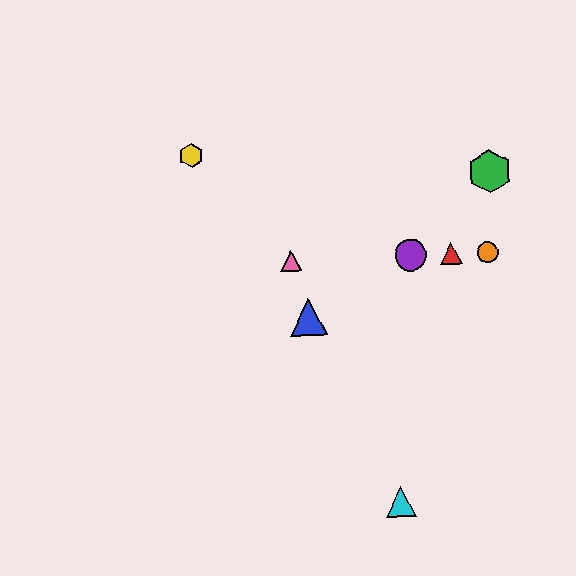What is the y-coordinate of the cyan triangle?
The cyan triangle is at y≈502.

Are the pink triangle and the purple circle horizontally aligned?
Yes, both are at y≈260.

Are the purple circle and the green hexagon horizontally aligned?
No, the purple circle is at y≈255 and the green hexagon is at y≈171.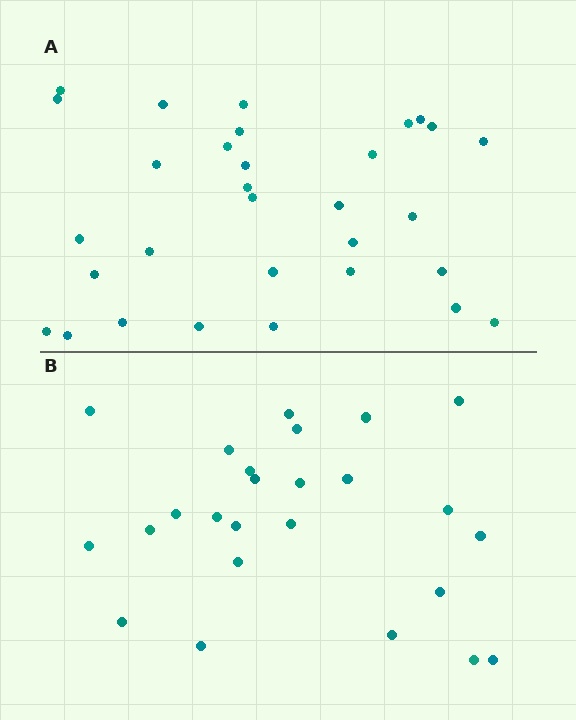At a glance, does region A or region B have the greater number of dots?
Region A (the top region) has more dots.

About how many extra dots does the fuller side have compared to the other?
Region A has about 6 more dots than region B.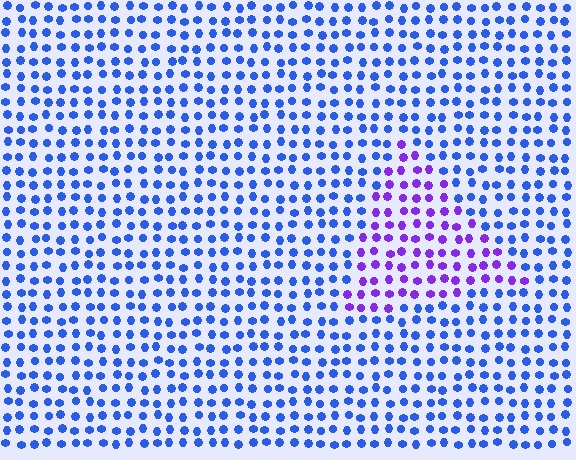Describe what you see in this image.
The image is filled with small blue elements in a uniform arrangement. A triangle-shaped region is visible where the elements are tinted to a slightly different hue, forming a subtle color boundary.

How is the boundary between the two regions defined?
The boundary is defined purely by a slight shift in hue (about 46 degrees). Spacing, size, and orientation are identical on both sides.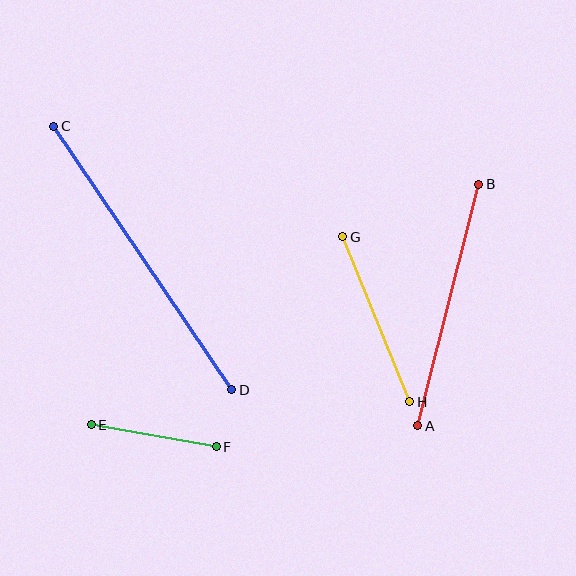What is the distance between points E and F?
The distance is approximately 127 pixels.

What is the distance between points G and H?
The distance is approximately 178 pixels.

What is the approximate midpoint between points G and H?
The midpoint is at approximately (376, 319) pixels.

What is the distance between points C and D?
The distance is approximately 318 pixels.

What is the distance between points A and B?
The distance is approximately 249 pixels.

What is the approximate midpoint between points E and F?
The midpoint is at approximately (154, 436) pixels.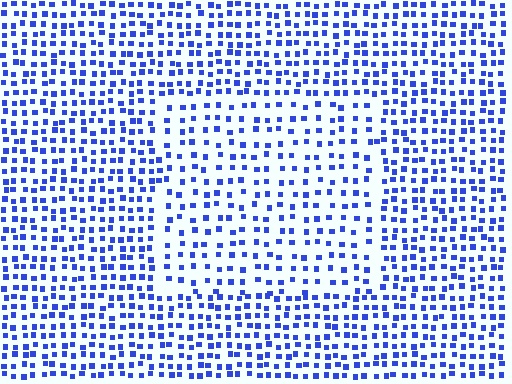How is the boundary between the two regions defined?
The boundary is defined by a change in element density (approximately 1.6x ratio). All elements are the same color, size, and shape.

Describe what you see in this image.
The image contains small blue elements arranged at two different densities. A rectangle-shaped region is visible where the elements are less densely packed than the surrounding area.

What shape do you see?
I see a rectangle.